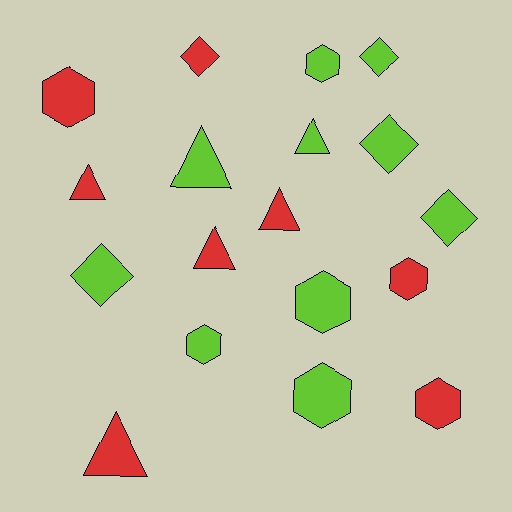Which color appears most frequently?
Lime, with 10 objects.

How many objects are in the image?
There are 18 objects.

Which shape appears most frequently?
Hexagon, with 7 objects.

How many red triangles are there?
There are 4 red triangles.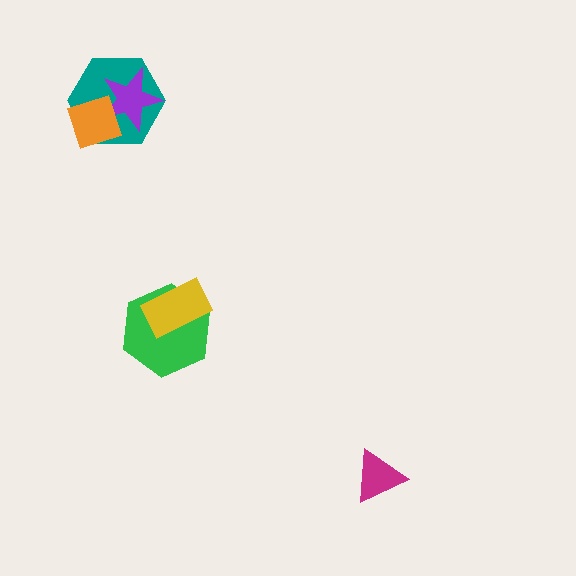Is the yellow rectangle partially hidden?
No, no other shape covers it.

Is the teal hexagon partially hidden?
Yes, it is partially covered by another shape.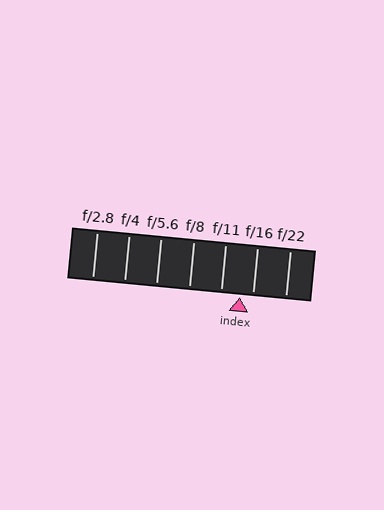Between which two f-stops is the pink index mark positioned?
The index mark is between f/11 and f/16.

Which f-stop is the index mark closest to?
The index mark is closest to f/16.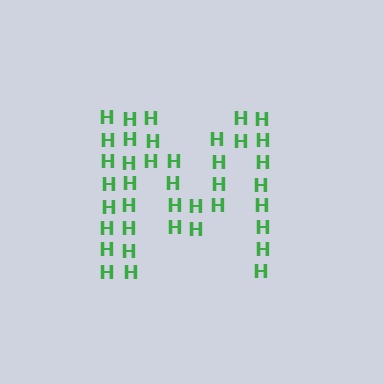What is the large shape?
The large shape is the letter M.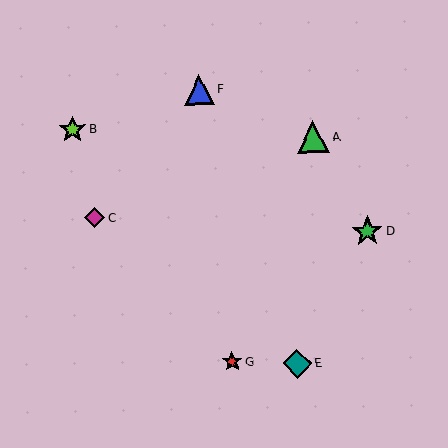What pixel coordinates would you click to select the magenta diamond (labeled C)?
Click at (94, 218) to select the magenta diamond C.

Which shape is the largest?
The green triangle (labeled A) is the largest.